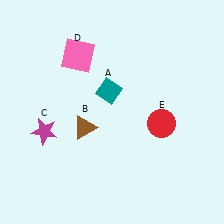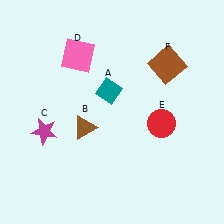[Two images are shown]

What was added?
A brown square (F) was added in Image 2.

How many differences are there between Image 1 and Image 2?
There is 1 difference between the two images.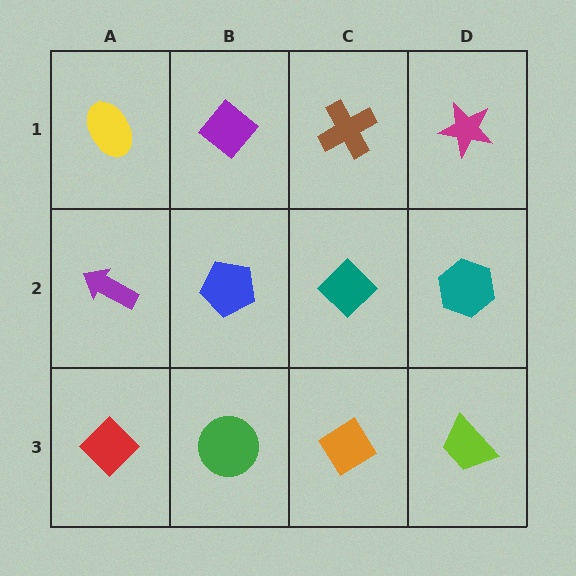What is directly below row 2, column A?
A red diamond.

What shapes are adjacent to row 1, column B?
A blue pentagon (row 2, column B), a yellow ellipse (row 1, column A), a brown cross (row 1, column C).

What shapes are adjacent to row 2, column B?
A purple diamond (row 1, column B), a green circle (row 3, column B), a purple arrow (row 2, column A), a teal diamond (row 2, column C).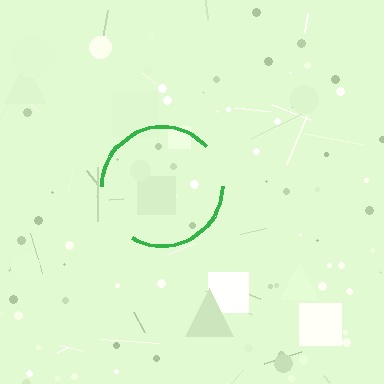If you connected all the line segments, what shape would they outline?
They would outline a circle.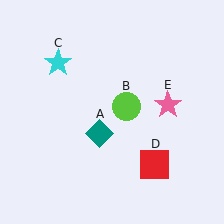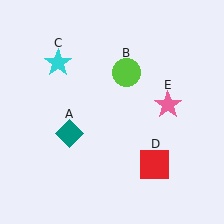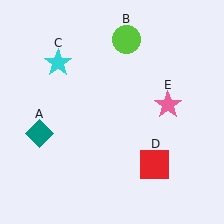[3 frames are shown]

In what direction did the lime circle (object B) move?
The lime circle (object B) moved up.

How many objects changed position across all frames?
2 objects changed position: teal diamond (object A), lime circle (object B).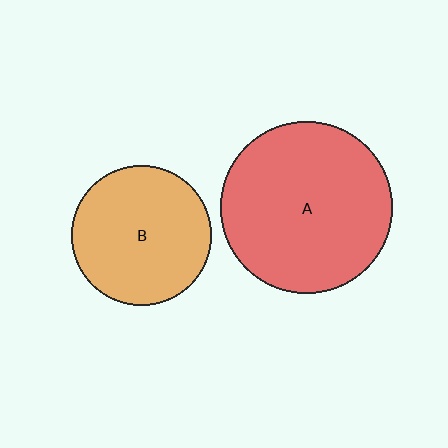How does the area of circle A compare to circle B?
Approximately 1.5 times.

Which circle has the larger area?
Circle A (red).